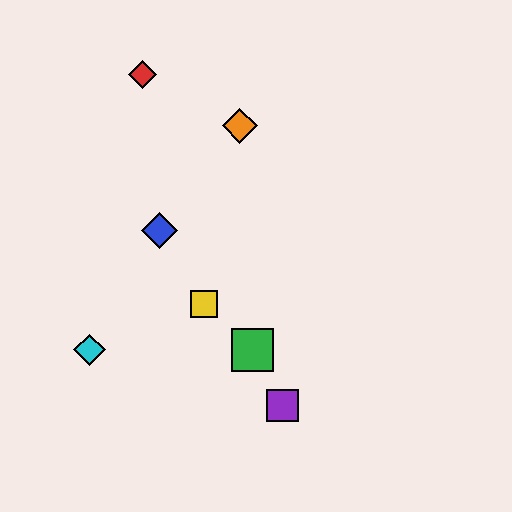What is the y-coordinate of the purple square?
The purple square is at y≈406.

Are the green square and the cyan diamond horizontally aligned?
Yes, both are at y≈350.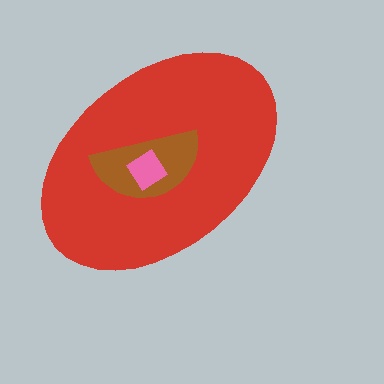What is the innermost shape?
The pink diamond.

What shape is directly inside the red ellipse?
The brown semicircle.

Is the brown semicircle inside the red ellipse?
Yes.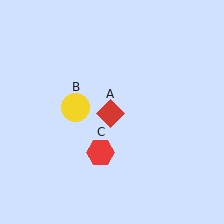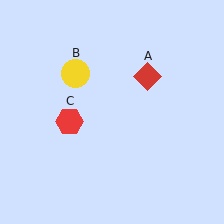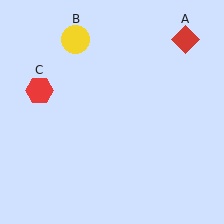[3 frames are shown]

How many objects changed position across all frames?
3 objects changed position: red diamond (object A), yellow circle (object B), red hexagon (object C).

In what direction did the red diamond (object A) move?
The red diamond (object A) moved up and to the right.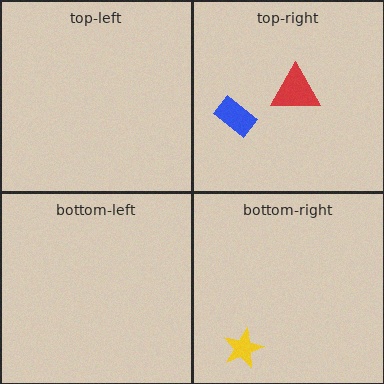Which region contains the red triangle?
The top-right region.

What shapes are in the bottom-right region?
The yellow star.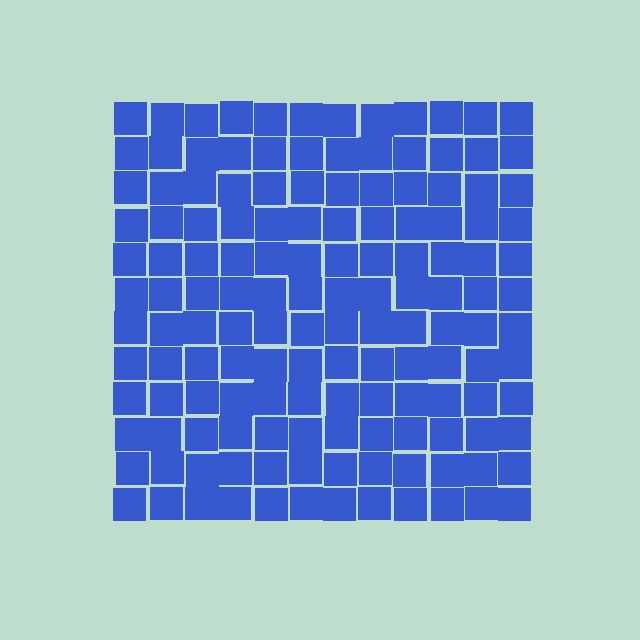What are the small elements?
The small elements are squares.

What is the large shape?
The large shape is a square.